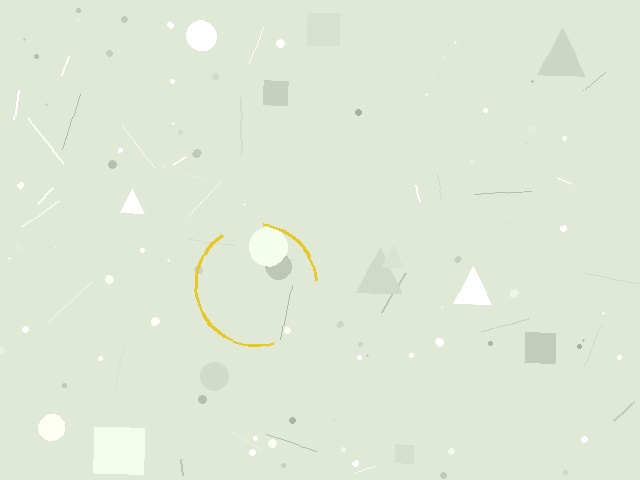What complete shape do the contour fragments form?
The contour fragments form a circle.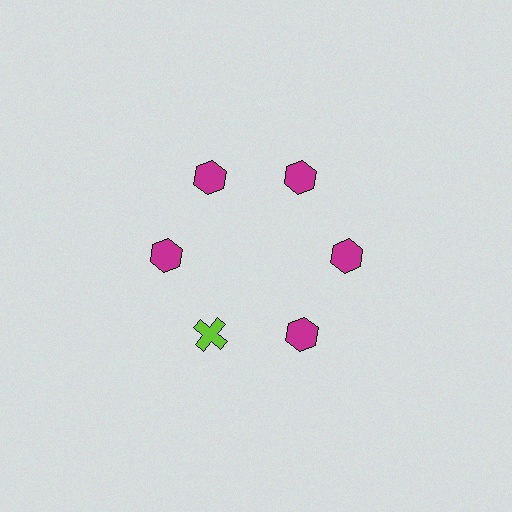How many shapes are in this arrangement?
There are 6 shapes arranged in a ring pattern.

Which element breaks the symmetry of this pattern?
The lime cross at roughly the 7 o'clock position breaks the symmetry. All other shapes are magenta hexagons.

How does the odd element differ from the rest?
It differs in both color (lime instead of magenta) and shape (cross instead of hexagon).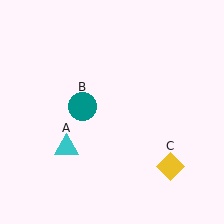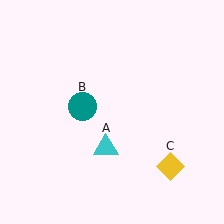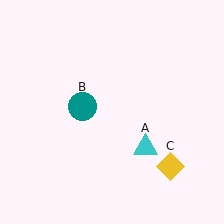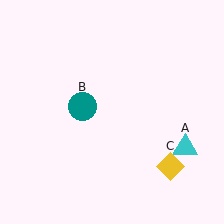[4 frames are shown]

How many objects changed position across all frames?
1 object changed position: cyan triangle (object A).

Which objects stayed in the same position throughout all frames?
Teal circle (object B) and yellow diamond (object C) remained stationary.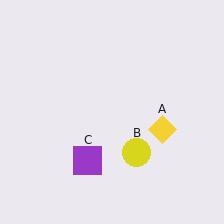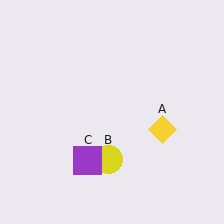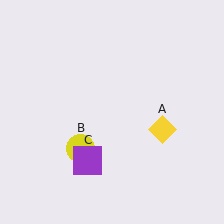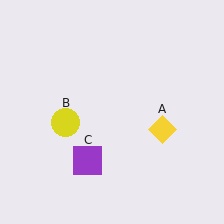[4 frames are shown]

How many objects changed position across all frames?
1 object changed position: yellow circle (object B).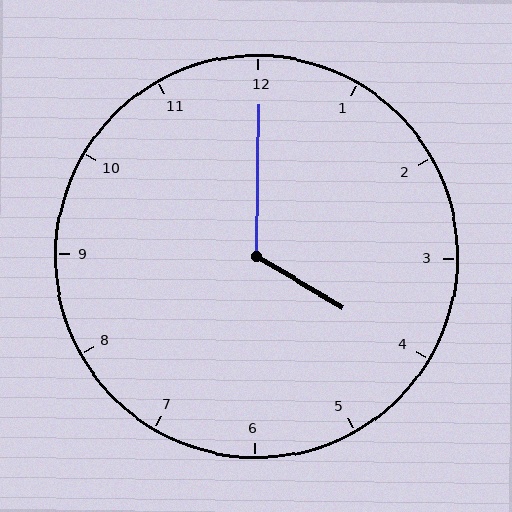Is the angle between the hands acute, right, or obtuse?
It is obtuse.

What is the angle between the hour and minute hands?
Approximately 120 degrees.